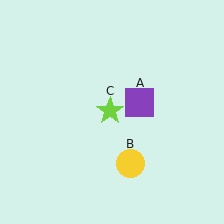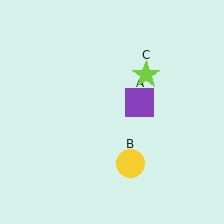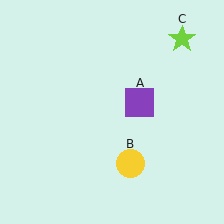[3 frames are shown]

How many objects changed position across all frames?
1 object changed position: lime star (object C).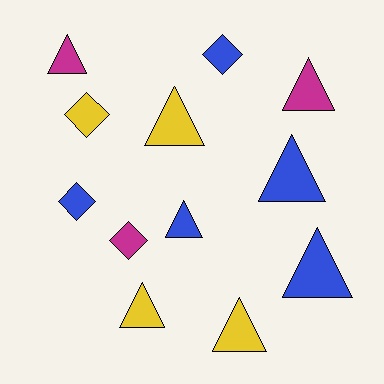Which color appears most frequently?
Blue, with 5 objects.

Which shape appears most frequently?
Triangle, with 8 objects.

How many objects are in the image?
There are 12 objects.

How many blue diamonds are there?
There are 2 blue diamonds.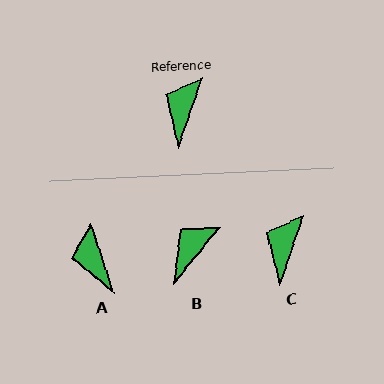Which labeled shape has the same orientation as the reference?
C.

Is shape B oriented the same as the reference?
No, it is off by about 21 degrees.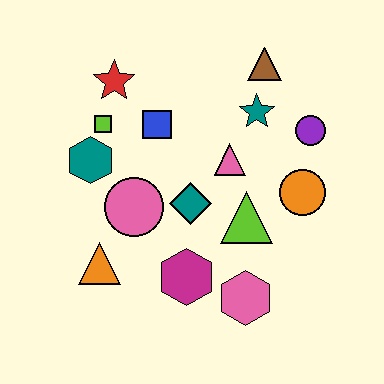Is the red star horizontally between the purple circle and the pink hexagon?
No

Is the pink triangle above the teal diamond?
Yes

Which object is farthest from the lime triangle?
The red star is farthest from the lime triangle.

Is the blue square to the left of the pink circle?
No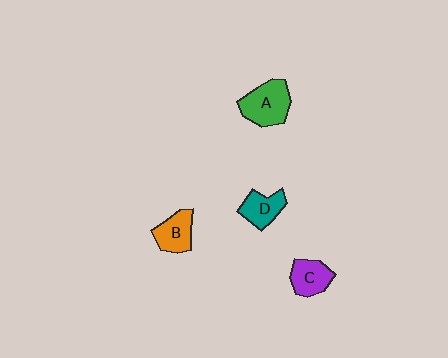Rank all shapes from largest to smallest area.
From largest to smallest: A (green), B (orange), C (purple), D (teal).